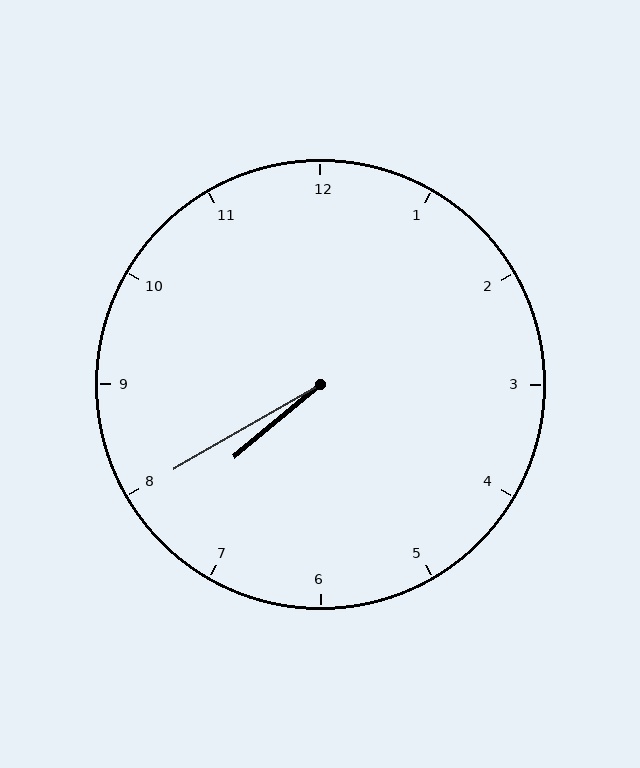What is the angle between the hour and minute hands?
Approximately 10 degrees.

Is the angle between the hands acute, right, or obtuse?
It is acute.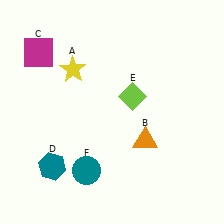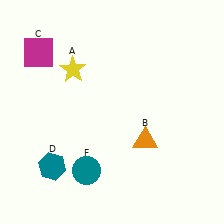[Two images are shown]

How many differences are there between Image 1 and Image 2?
There is 1 difference between the two images.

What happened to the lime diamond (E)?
The lime diamond (E) was removed in Image 2. It was in the top-right area of Image 1.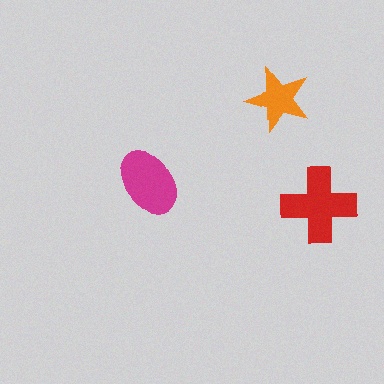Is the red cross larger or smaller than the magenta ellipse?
Larger.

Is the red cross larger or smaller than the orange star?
Larger.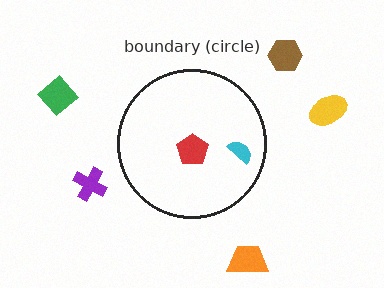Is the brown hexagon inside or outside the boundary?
Outside.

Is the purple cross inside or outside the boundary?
Outside.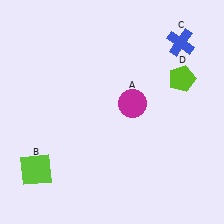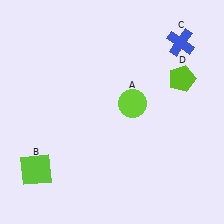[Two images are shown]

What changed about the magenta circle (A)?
In Image 1, A is magenta. In Image 2, it changed to lime.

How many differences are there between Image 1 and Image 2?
There is 1 difference between the two images.